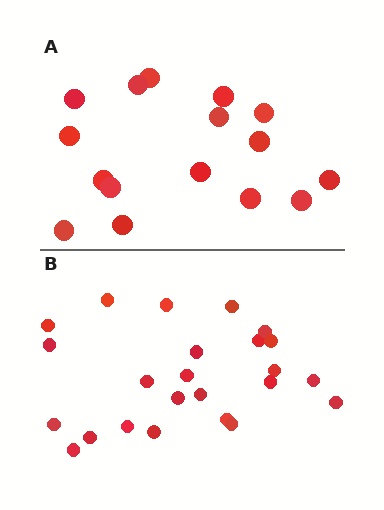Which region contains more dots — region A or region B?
Region B (the bottom region) has more dots.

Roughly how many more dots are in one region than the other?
Region B has roughly 8 or so more dots than region A.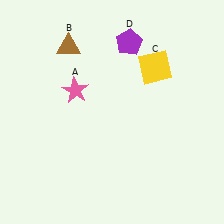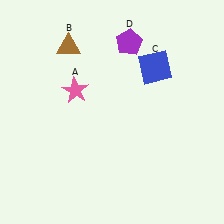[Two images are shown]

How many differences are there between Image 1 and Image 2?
There is 1 difference between the two images.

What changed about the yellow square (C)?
In Image 1, C is yellow. In Image 2, it changed to blue.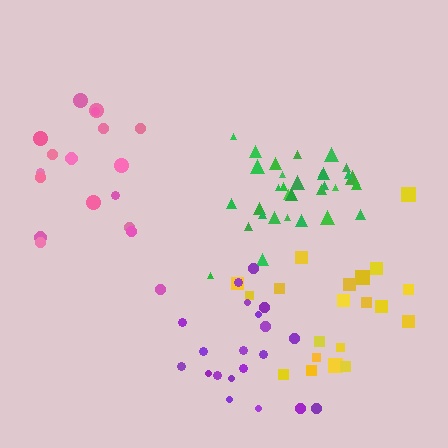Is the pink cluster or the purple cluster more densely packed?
Purple.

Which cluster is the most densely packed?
Green.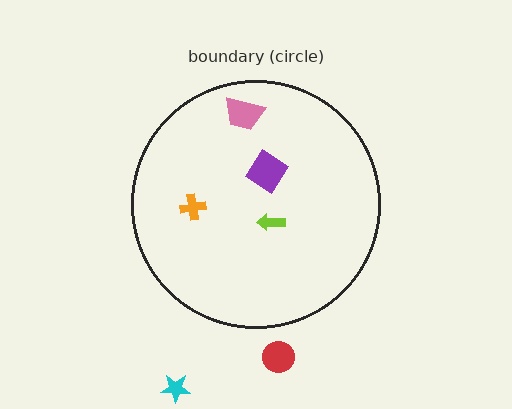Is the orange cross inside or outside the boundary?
Inside.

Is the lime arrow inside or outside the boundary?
Inside.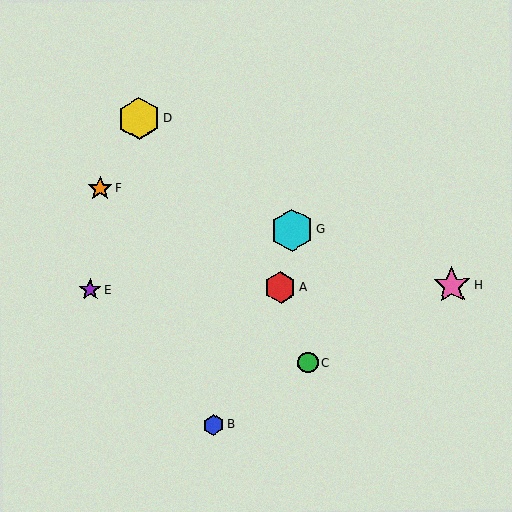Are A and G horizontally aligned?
No, A is at y≈287 and G is at y≈230.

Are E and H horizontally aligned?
Yes, both are at y≈290.